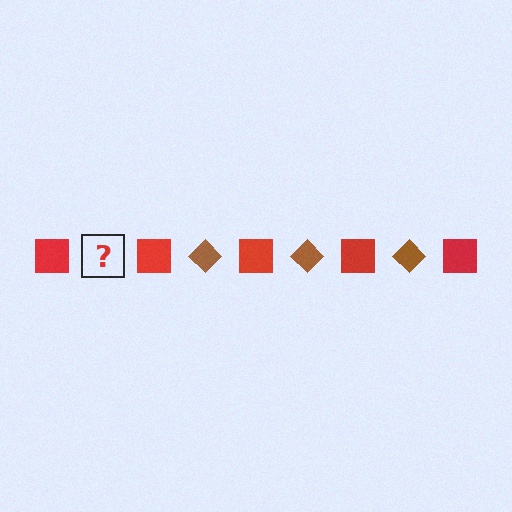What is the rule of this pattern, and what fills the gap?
The rule is that the pattern alternates between red square and brown diamond. The gap should be filled with a brown diamond.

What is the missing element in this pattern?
The missing element is a brown diamond.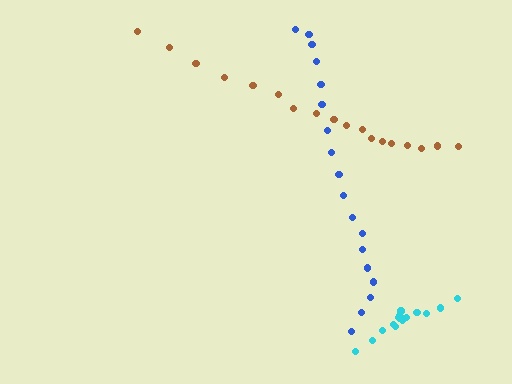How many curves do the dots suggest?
There are 3 distinct paths.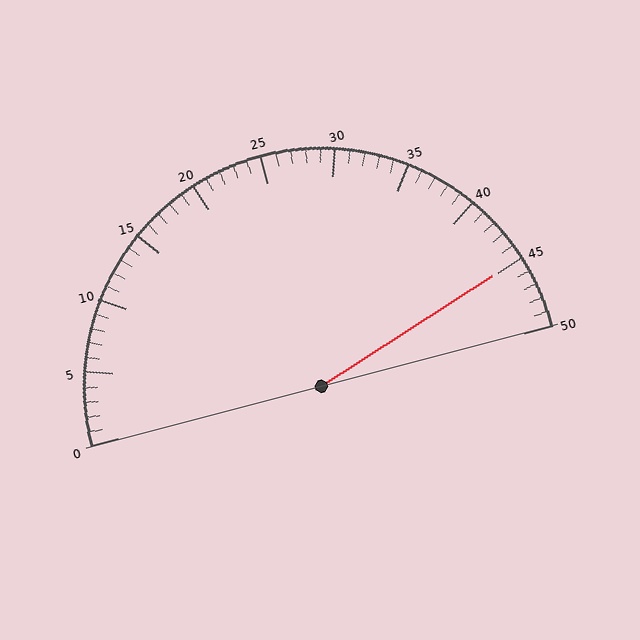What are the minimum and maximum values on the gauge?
The gauge ranges from 0 to 50.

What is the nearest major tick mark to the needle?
The nearest major tick mark is 45.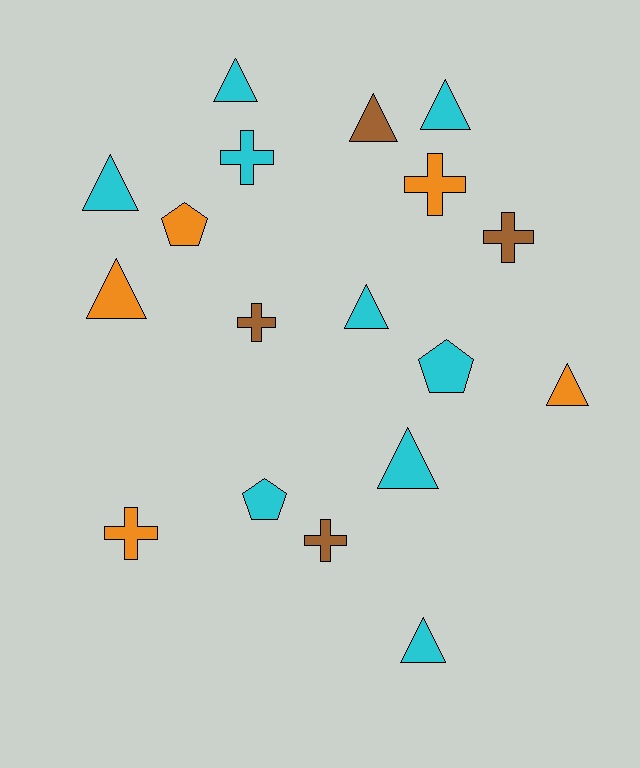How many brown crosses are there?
There are 3 brown crosses.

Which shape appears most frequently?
Triangle, with 9 objects.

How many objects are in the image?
There are 18 objects.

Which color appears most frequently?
Cyan, with 9 objects.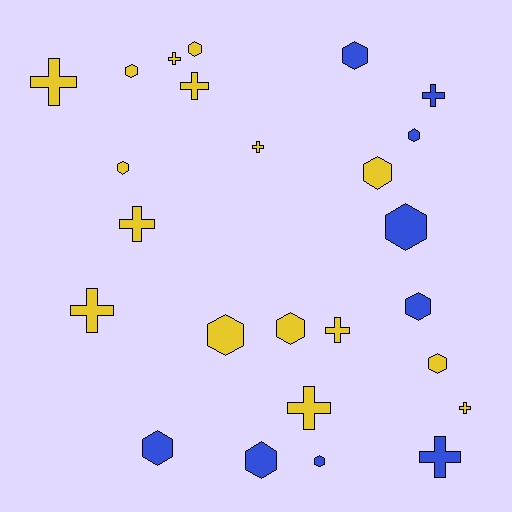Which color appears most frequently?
Yellow, with 16 objects.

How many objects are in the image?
There are 25 objects.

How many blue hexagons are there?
There are 7 blue hexagons.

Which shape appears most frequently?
Hexagon, with 14 objects.